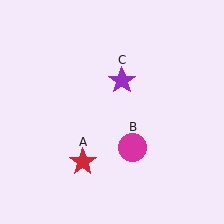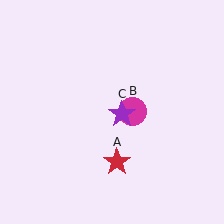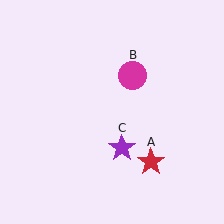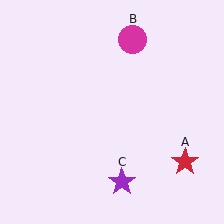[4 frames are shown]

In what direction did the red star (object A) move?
The red star (object A) moved right.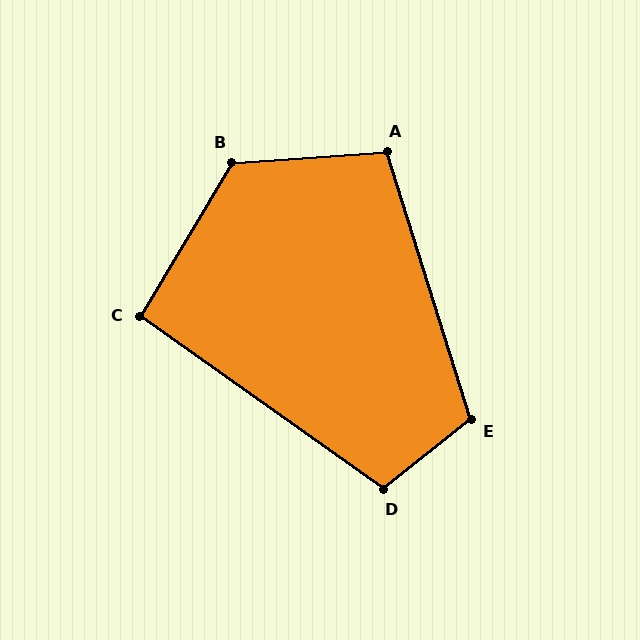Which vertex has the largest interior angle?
B, at approximately 125 degrees.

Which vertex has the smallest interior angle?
C, at approximately 94 degrees.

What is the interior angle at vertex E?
Approximately 111 degrees (obtuse).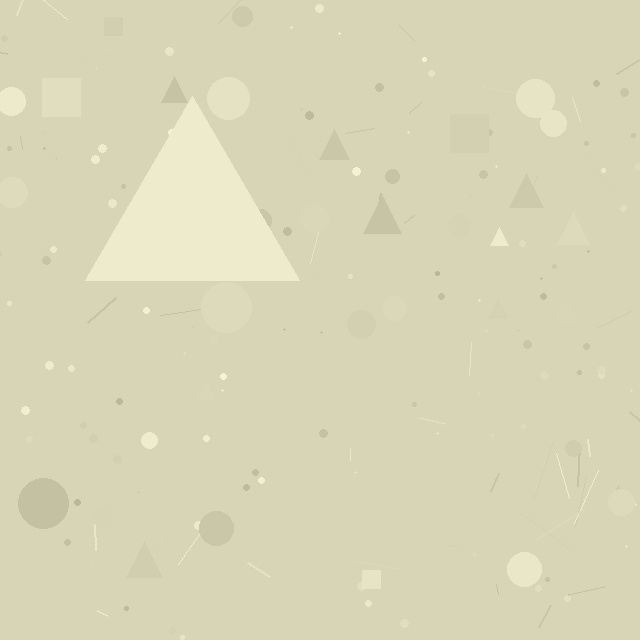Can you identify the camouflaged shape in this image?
The camouflaged shape is a triangle.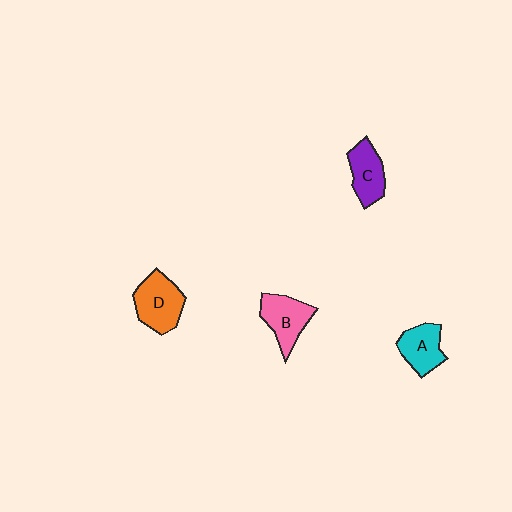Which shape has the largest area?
Shape D (orange).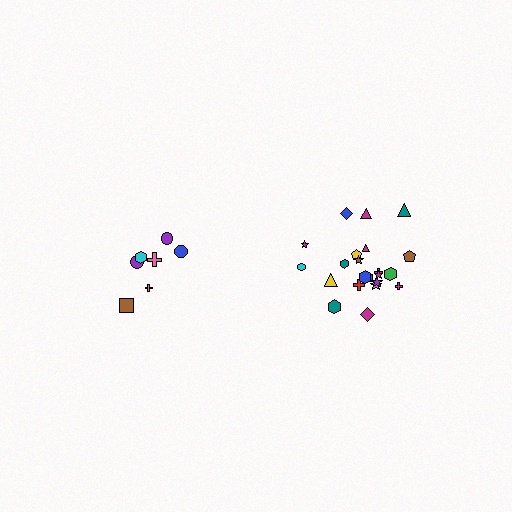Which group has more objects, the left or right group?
The right group.